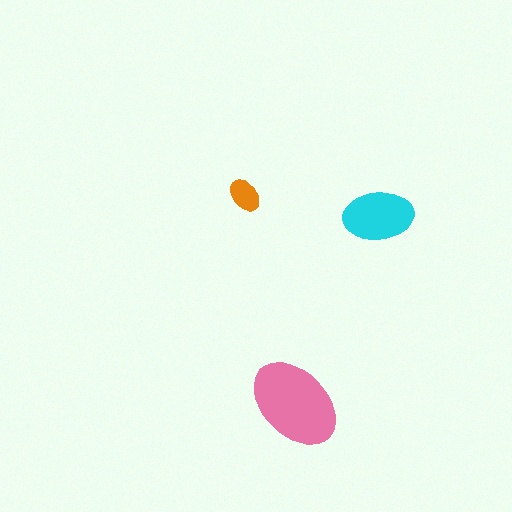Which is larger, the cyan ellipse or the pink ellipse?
The pink one.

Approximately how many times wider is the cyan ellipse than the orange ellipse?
About 2 times wider.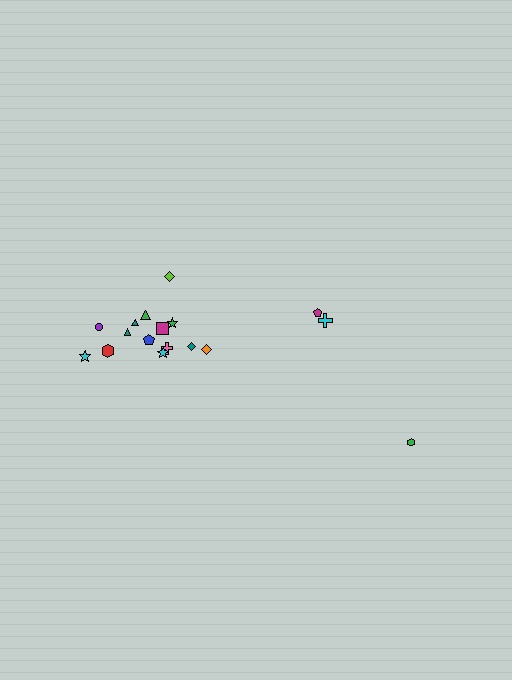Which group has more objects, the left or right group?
The left group.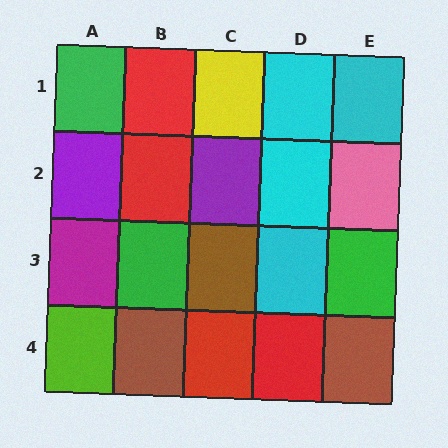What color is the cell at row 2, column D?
Cyan.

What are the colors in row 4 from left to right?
Lime, brown, red, red, brown.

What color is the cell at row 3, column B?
Green.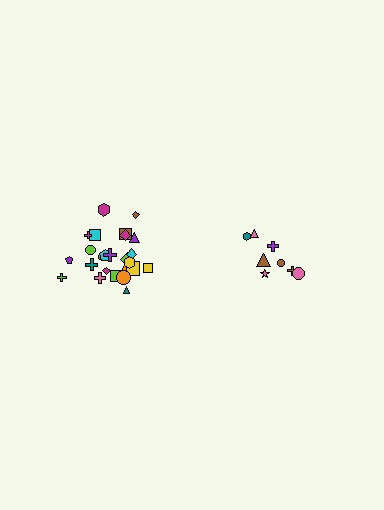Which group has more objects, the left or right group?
The left group.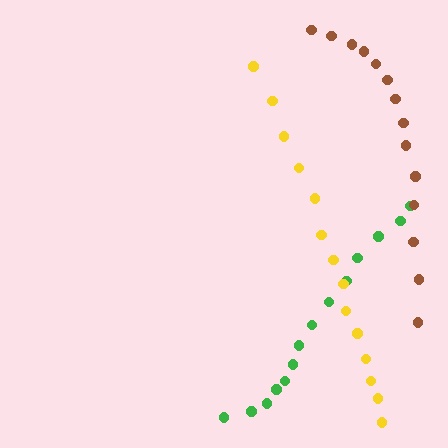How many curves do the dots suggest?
There are 3 distinct paths.